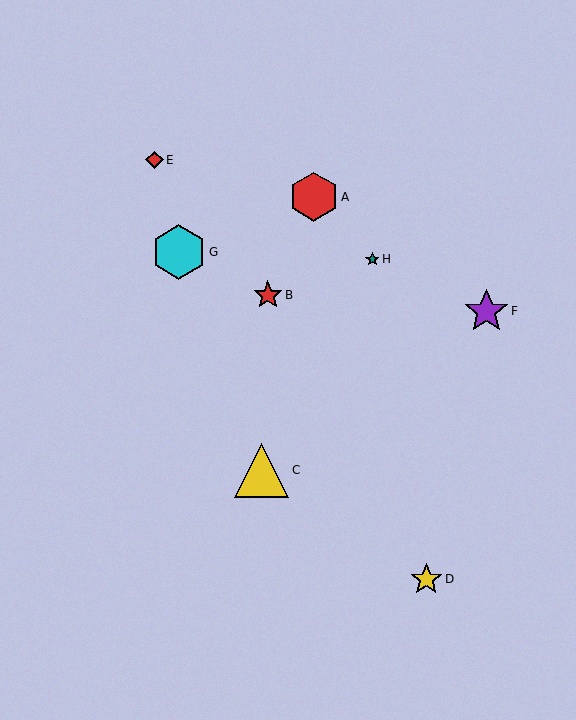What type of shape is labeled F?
Shape F is a purple star.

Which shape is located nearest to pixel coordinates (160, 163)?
The red diamond (labeled E) at (155, 160) is nearest to that location.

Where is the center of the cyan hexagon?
The center of the cyan hexagon is at (179, 252).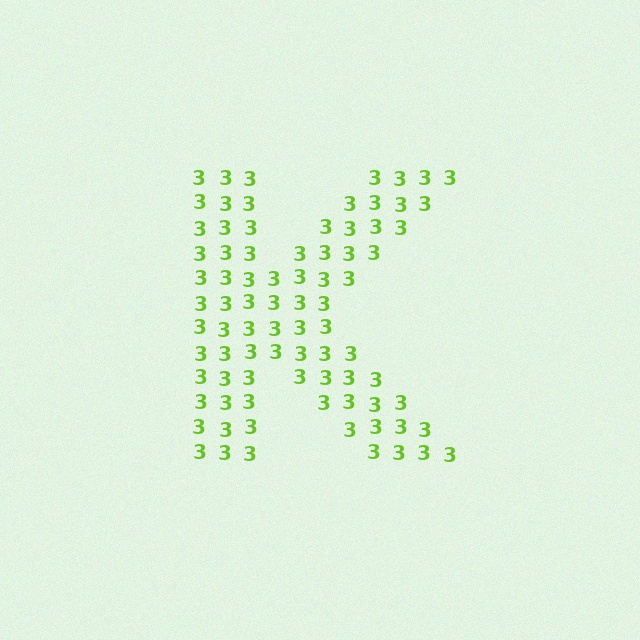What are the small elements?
The small elements are digit 3's.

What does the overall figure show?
The overall figure shows the letter K.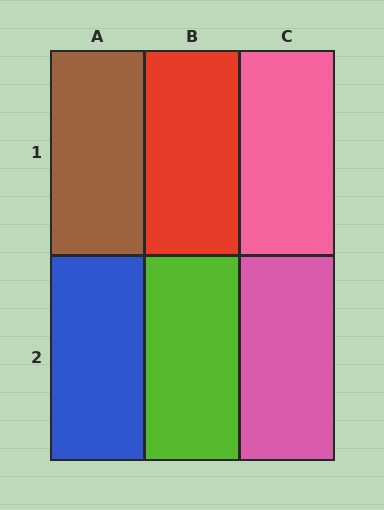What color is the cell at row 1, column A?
Brown.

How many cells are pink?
2 cells are pink.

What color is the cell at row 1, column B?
Red.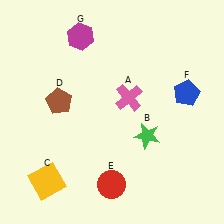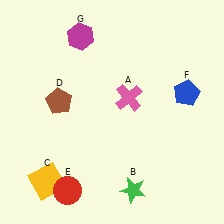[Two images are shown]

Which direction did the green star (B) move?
The green star (B) moved down.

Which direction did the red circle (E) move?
The red circle (E) moved left.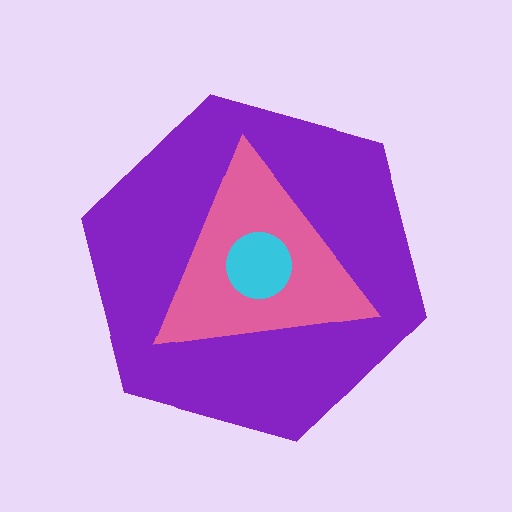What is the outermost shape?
The purple hexagon.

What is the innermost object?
The cyan circle.